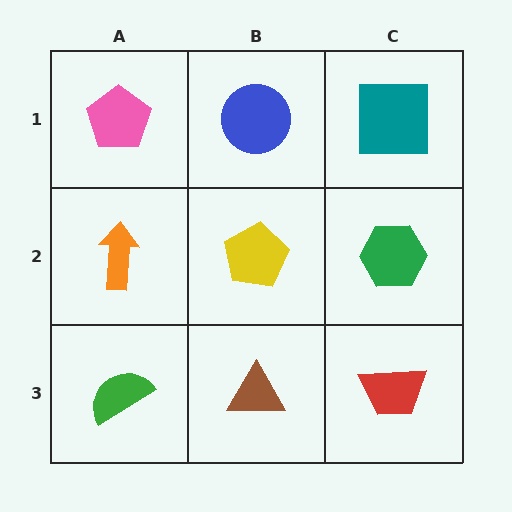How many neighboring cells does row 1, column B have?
3.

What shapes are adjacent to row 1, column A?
An orange arrow (row 2, column A), a blue circle (row 1, column B).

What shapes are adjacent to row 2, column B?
A blue circle (row 1, column B), a brown triangle (row 3, column B), an orange arrow (row 2, column A), a green hexagon (row 2, column C).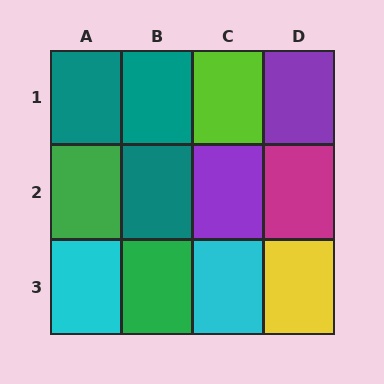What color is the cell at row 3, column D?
Yellow.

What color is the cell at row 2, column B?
Teal.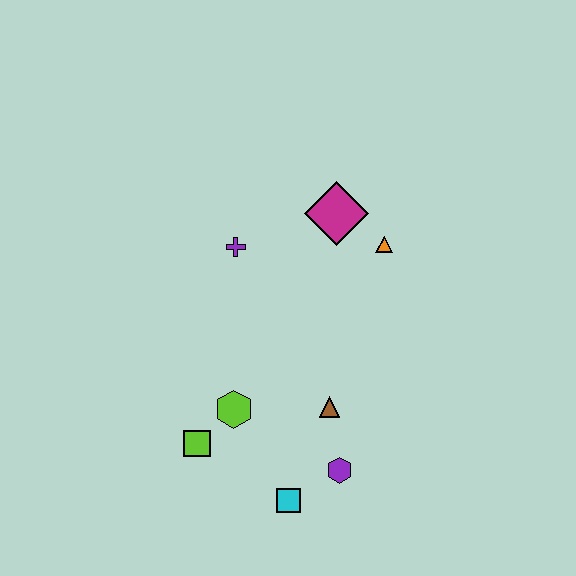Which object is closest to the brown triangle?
The purple hexagon is closest to the brown triangle.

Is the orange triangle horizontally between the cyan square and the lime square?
No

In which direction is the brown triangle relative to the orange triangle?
The brown triangle is below the orange triangle.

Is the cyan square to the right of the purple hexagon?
No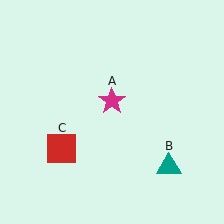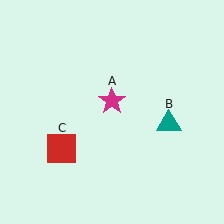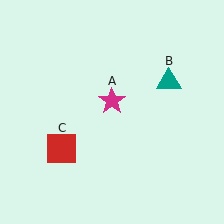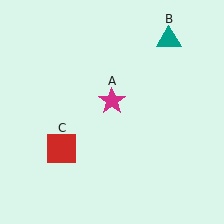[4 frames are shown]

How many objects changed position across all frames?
1 object changed position: teal triangle (object B).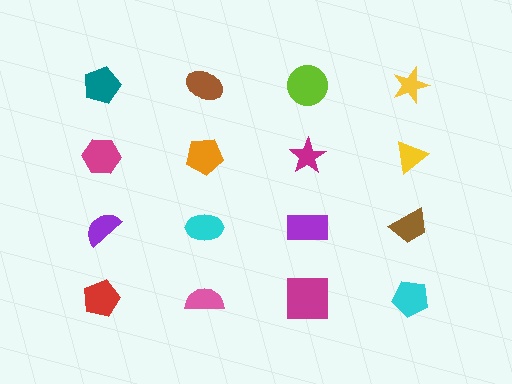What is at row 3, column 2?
A cyan ellipse.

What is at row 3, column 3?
A purple rectangle.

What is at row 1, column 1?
A teal pentagon.